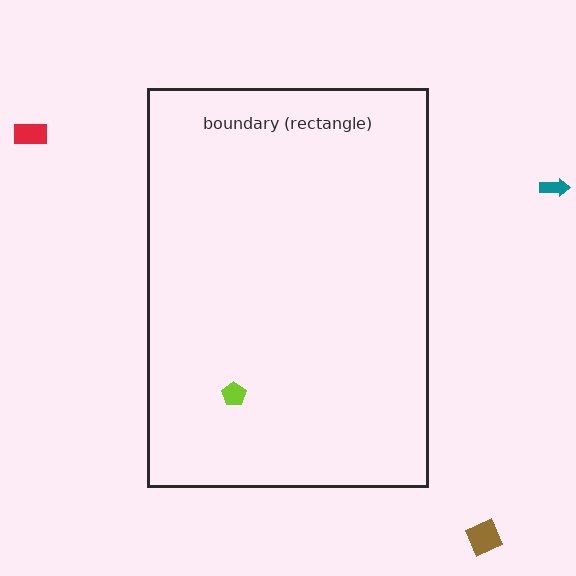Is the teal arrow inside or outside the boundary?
Outside.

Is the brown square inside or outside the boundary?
Outside.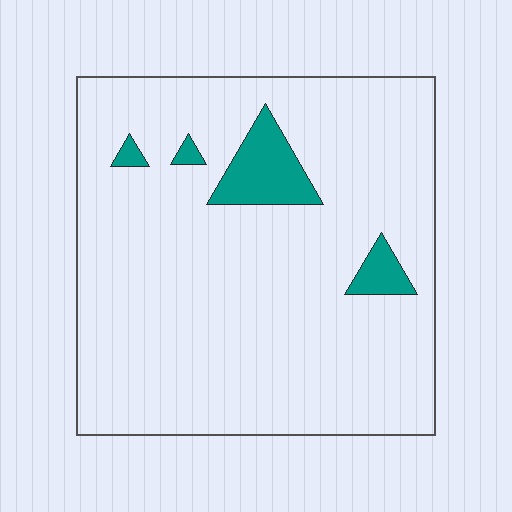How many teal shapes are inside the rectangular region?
4.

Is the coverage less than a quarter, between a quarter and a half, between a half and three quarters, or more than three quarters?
Less than a quarter.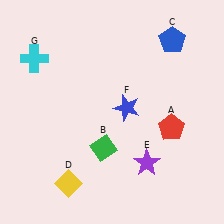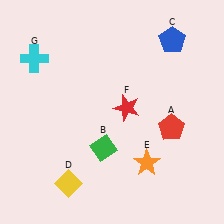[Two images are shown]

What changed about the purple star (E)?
In Image 1, E is purple. In Image 2, it changed to orange.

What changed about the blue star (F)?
In Image 1, F is blue. In Image 2, it changed to red.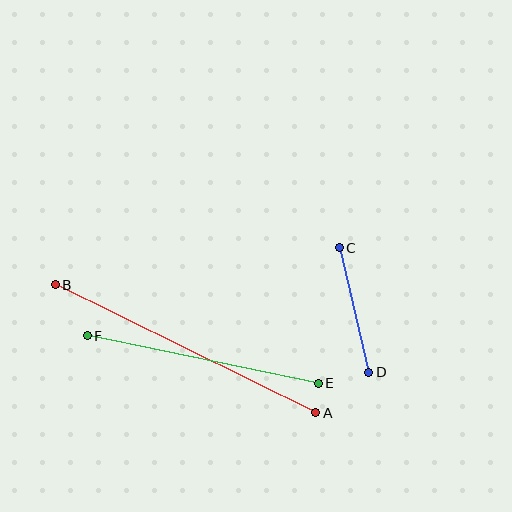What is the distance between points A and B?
The distance is approximately 290 pixels.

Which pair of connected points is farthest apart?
Points A and B are farthest apart.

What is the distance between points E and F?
The distance is approximately 236 pixels.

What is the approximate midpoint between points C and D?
The midpoint is at approximately (354, 310) pixels.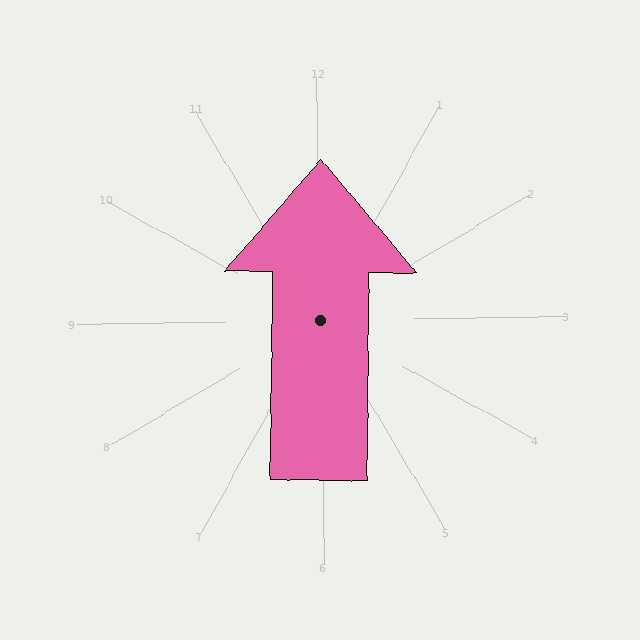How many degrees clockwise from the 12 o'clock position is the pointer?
Approximately 1 degrees.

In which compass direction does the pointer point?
North.